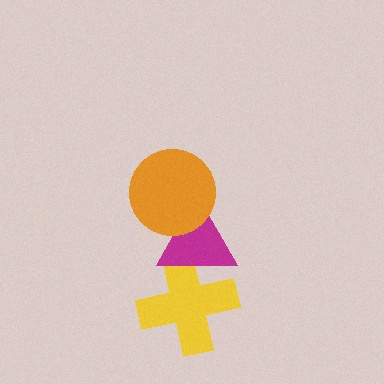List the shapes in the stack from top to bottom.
From top to bottom: the orange circle, the magenta triangle, the yellow cross.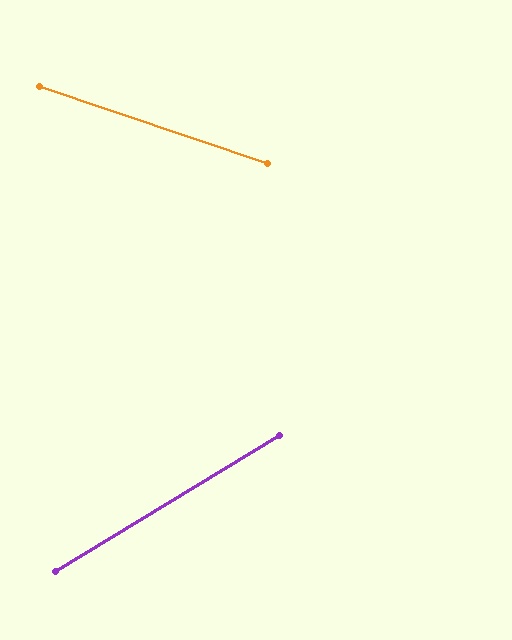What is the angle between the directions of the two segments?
Approximately 50 degrees.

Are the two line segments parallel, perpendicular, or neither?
Neither parallel nor perpendicular — they differ by about 50°.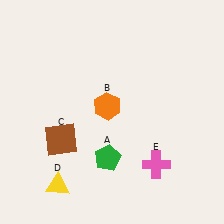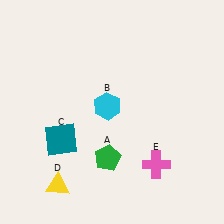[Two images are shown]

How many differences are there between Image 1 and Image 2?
There are 2 differences between the two images.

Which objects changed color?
B changed from orange to cyan. C changed from brown to teal.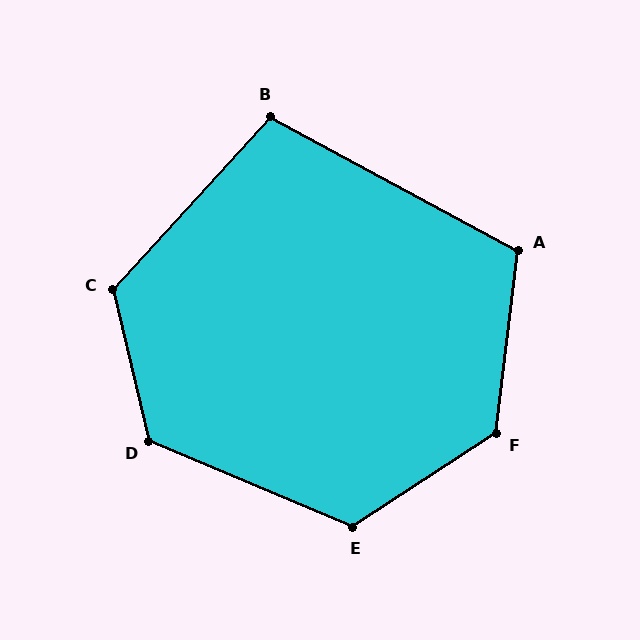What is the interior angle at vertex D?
Approximately 126 degrees (obtuse).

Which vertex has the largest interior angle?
F, at approximately 130 degrees.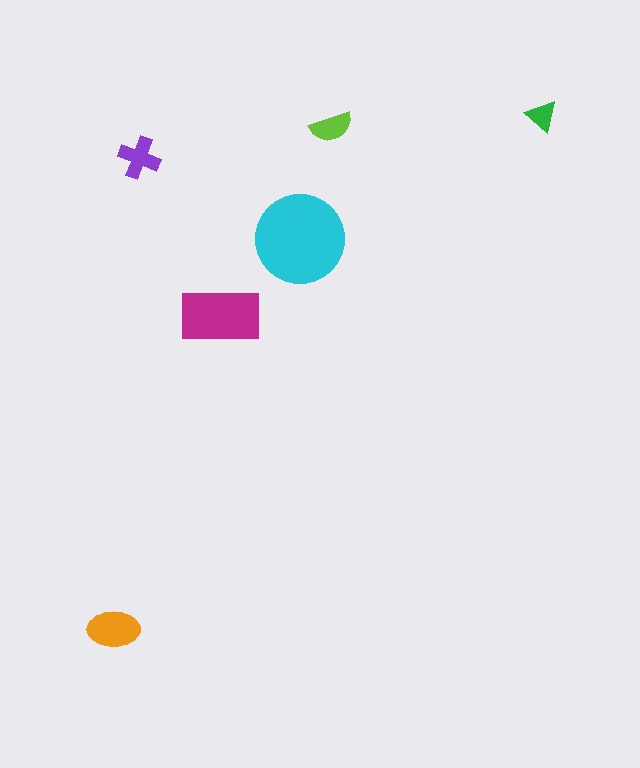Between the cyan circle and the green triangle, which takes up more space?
The cyan circle.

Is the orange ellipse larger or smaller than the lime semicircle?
Larger.